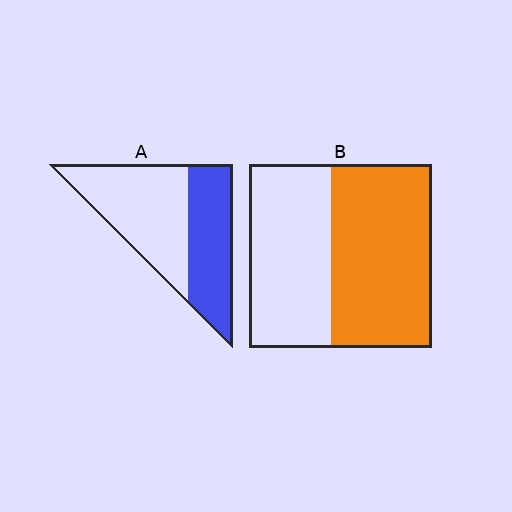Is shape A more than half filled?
No.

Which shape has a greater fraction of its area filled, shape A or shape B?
Shape B.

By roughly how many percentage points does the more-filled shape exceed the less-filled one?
By roughly 10 percentage points (B over A).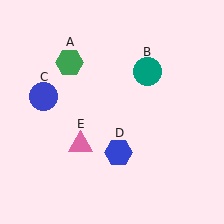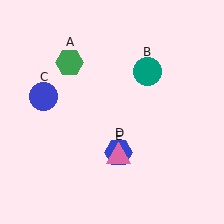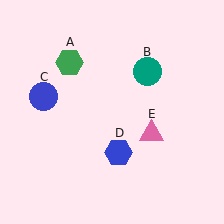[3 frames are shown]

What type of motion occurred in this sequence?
The pink triangle (object E) rotated counterclockwise around the center of the scene.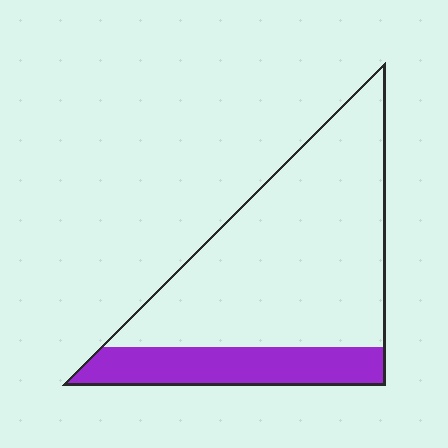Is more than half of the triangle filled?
No.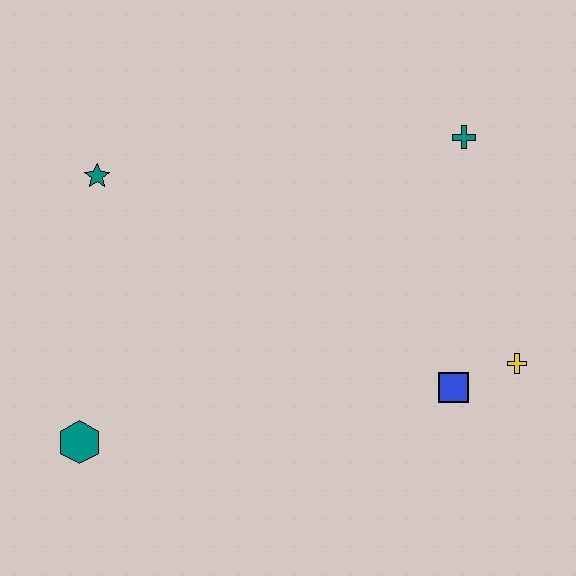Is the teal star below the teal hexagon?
No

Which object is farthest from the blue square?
The teal star is farthest from the blue square.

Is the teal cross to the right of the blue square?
Yes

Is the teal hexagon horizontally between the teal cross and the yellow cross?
No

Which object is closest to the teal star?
The teal hexagon is closest to the teal star.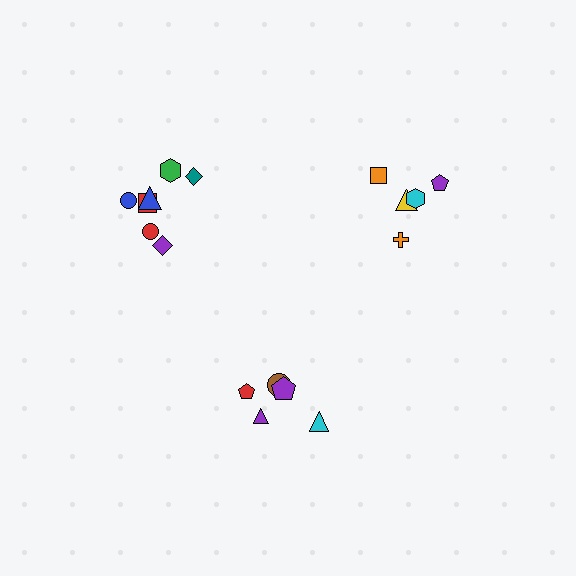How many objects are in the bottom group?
There are 5 objects.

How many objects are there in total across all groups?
There are 17 objects.